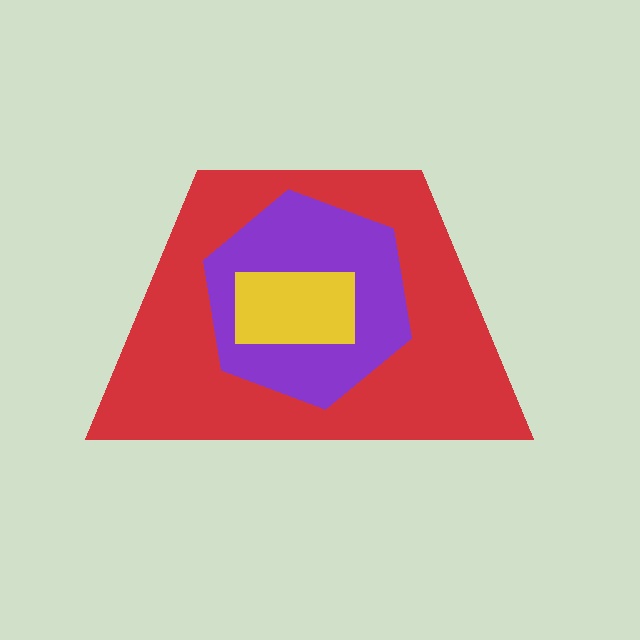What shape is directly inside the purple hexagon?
The yellow rectangle.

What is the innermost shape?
The yellow rectangle.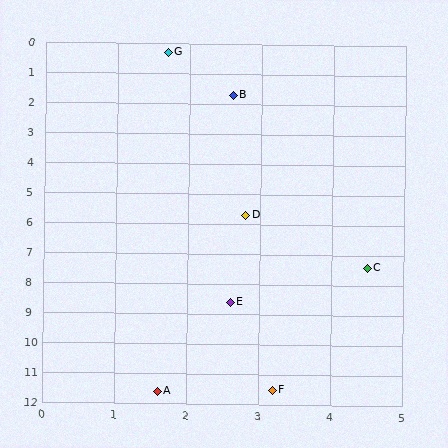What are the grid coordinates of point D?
Point D is at approximately (2.8, 5.7).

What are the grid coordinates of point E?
Point E is at approximately (2.6, 8.6).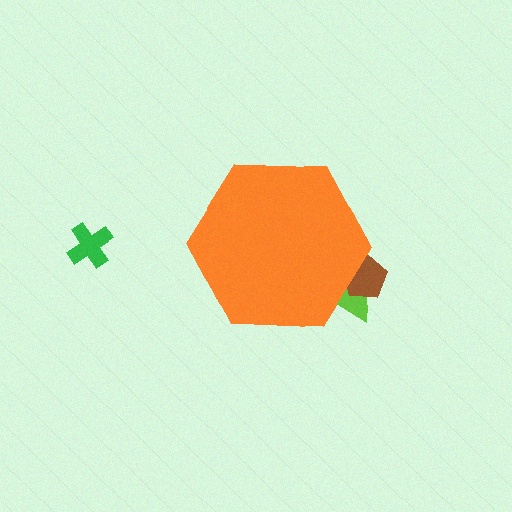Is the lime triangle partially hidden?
Yes, the lime triangle is partially hidden behind the orange hexagon.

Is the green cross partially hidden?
No, the green cross is fully visible.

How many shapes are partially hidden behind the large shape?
2 shapes are partially hidden.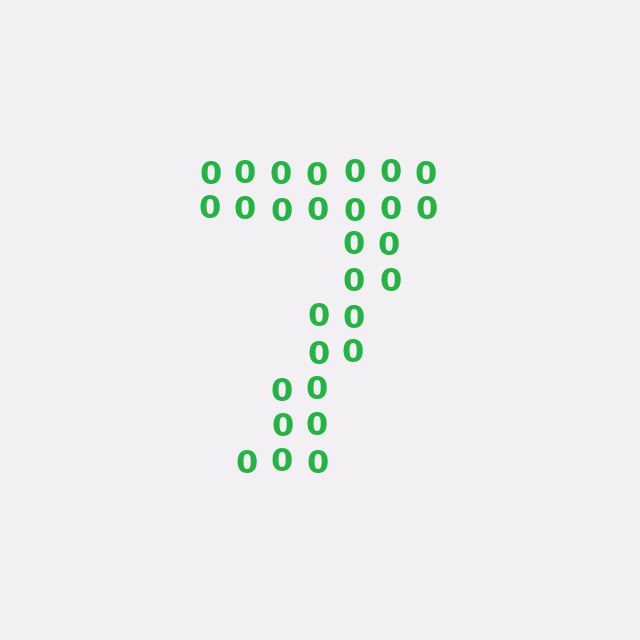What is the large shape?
The large shape is the digit 7.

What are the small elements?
The small elements are digit 0's.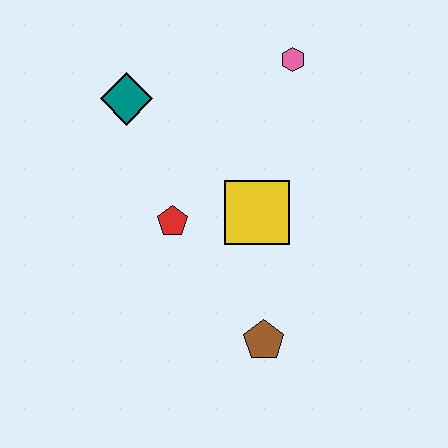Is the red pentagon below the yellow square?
Yes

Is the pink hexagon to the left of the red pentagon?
No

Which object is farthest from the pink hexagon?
The brown pentagon is farthest from the pink hexagon.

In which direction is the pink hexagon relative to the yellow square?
The pink hexagon is above the yellow square.